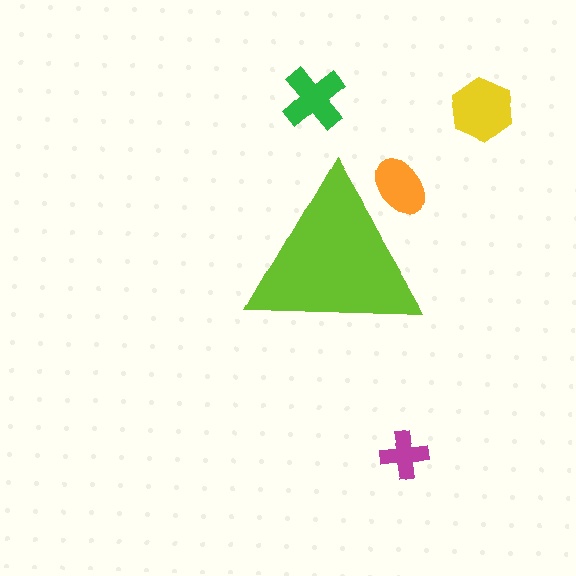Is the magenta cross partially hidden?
No, the magenta cross is fully visible.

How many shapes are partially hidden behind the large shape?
1 shape is partially hidden.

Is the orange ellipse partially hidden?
Yes, the orange ellipse is partially hidden behind the lime triangle.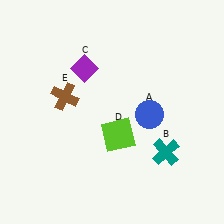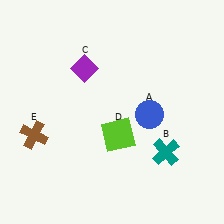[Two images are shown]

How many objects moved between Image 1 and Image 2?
1 object moved between the two images.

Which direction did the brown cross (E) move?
The brown cross (E) moved down.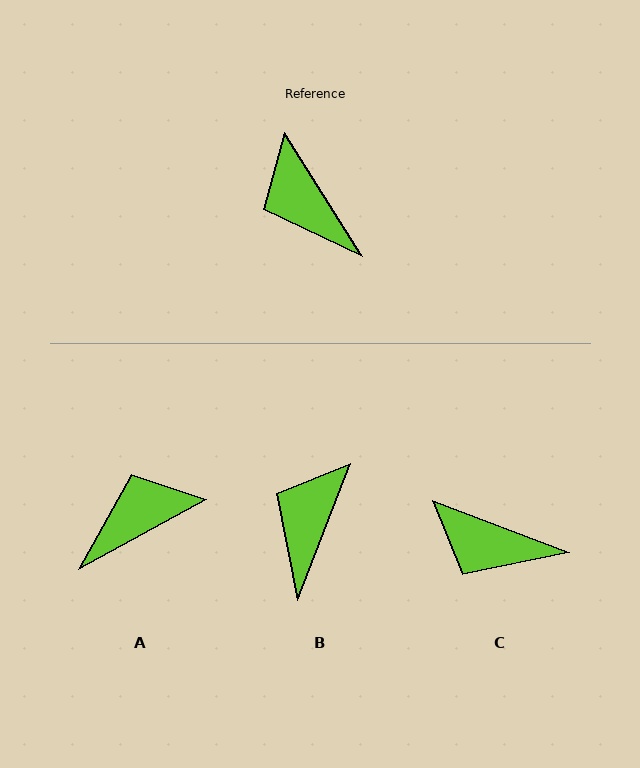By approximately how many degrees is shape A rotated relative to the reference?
Approximately 93 degrees clockwise.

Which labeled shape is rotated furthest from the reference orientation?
A, about 93 degrees away.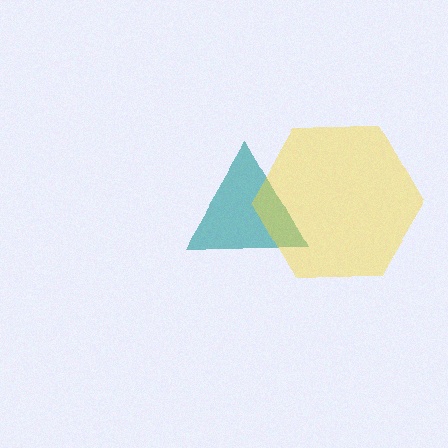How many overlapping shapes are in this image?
There are 2 overlapping shapes in the image.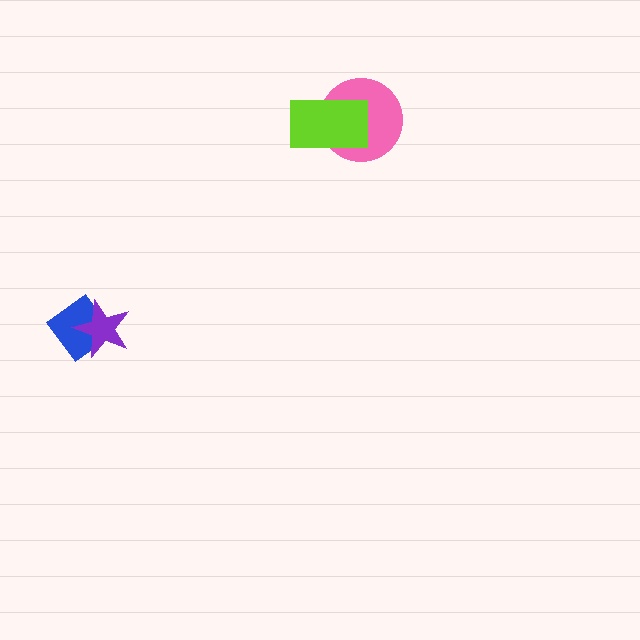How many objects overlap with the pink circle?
1 object overlaps with the pink circle.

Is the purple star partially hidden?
No, no other shape covers it.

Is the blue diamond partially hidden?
Yes, it is partially covered by another shape.